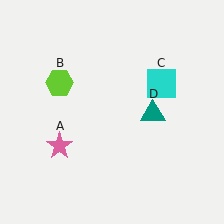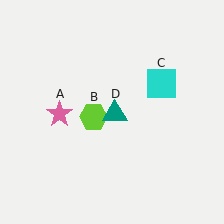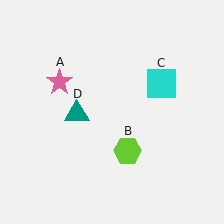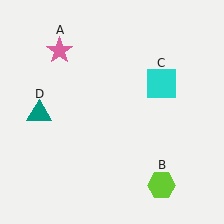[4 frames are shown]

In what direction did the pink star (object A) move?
The pink star (object A) moved up.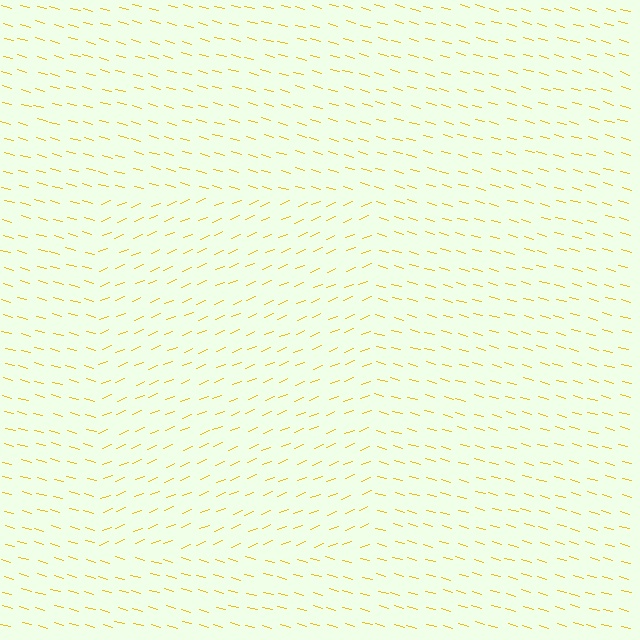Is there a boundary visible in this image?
Yes, there is a texture boundary formed by a change in line orientation.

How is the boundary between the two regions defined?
The boundary is defined purely by a change in line orientation (approximately 38 degrees difference). All lines are the same color and thickness.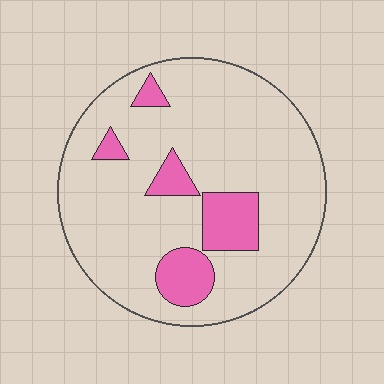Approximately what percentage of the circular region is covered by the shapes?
Approximately 15%.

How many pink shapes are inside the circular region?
5.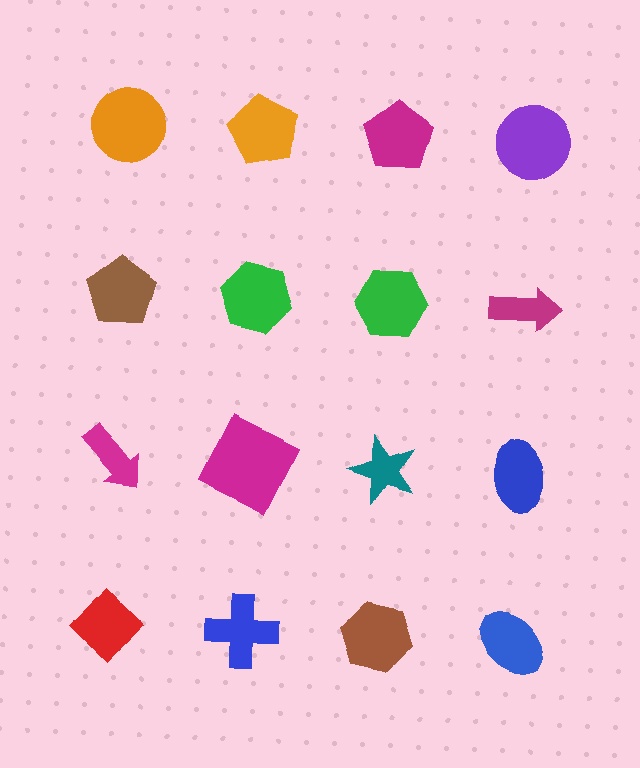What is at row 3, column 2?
A magenta square.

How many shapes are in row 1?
4 shapes.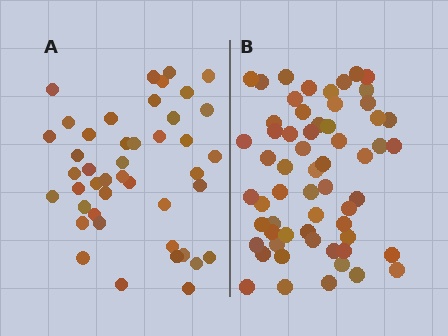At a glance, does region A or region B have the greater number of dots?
Region B (the right region) has more dots.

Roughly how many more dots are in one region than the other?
Region B has approximately 15 more dots than region A.